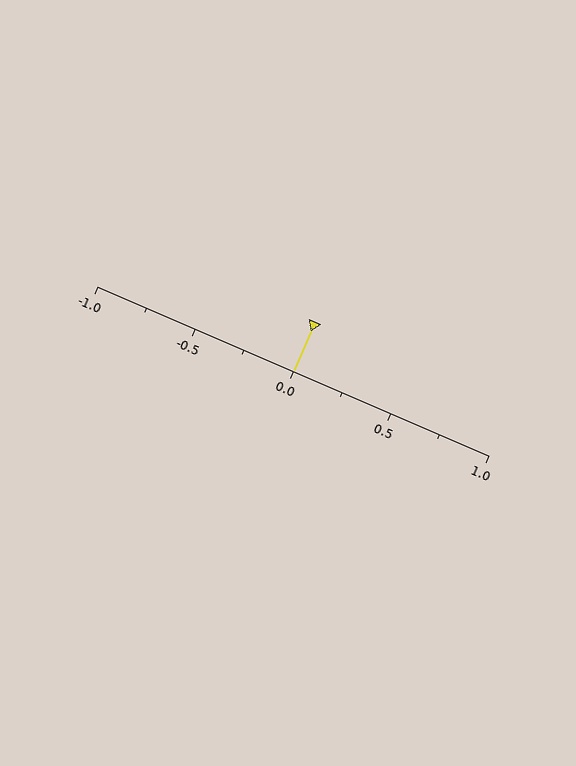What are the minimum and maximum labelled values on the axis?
The axis runs from -1.0 to 1.0.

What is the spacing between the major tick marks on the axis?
The major ticks are spaced 0.5 apart.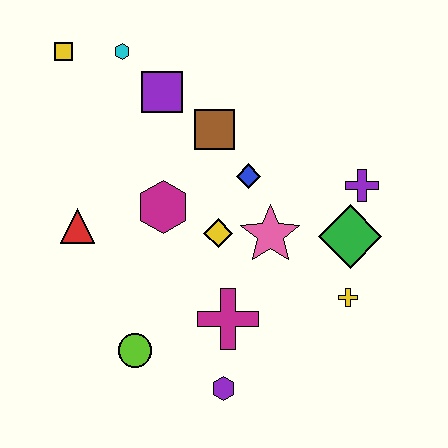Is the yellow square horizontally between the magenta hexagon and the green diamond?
No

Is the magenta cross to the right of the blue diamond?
No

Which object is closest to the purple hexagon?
The magenta cross is closest to the purple hexagon.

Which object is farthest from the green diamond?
The yellow square is farthest from the green diamond.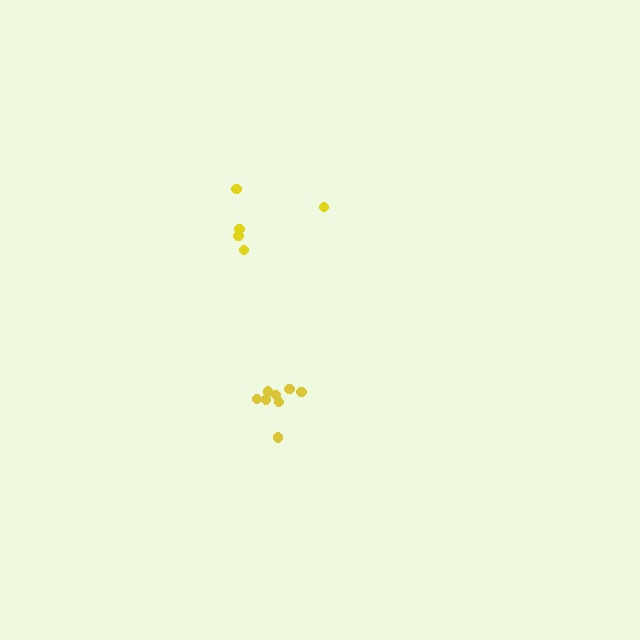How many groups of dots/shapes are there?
There are 2 groups.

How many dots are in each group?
Group 1: 8 dots, Group 2: 5 dots (13 total).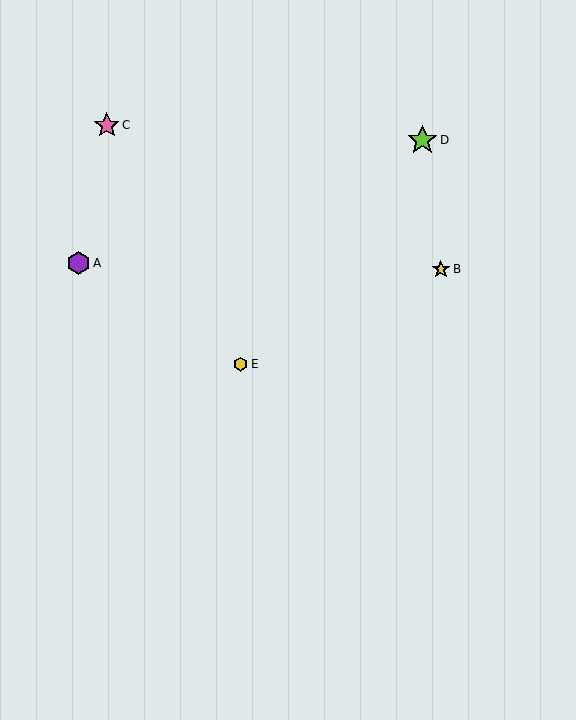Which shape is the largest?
The lime star (labeled D) is the largest.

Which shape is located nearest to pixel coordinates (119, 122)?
The pink star (labeled C) at (107, 125) is nearest to that location.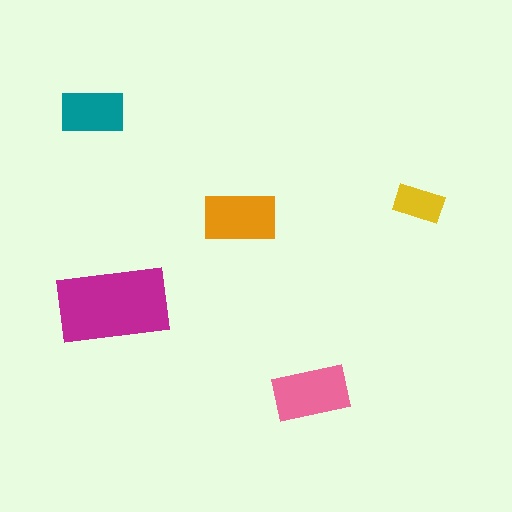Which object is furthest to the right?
The yellow rectangle is rightmost.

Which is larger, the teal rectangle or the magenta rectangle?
The magenta one.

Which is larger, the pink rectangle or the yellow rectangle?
The pink one.